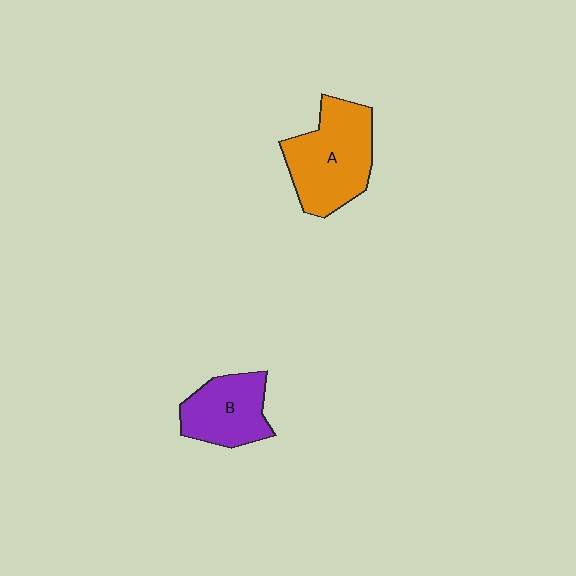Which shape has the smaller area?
Shape B (purple).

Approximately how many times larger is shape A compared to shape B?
Approximately 1.4 times.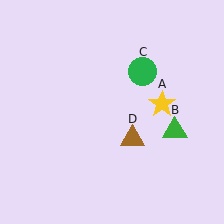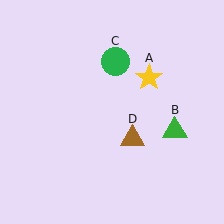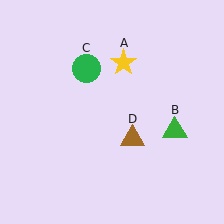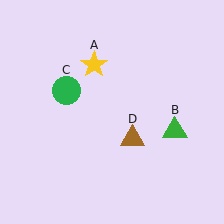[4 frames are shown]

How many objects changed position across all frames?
2 objects changed position: yellow star (object A), green circle (object C).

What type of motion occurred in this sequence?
The yellow star (object A), green circle (object C) rotated counterclockwise around the center of the scene.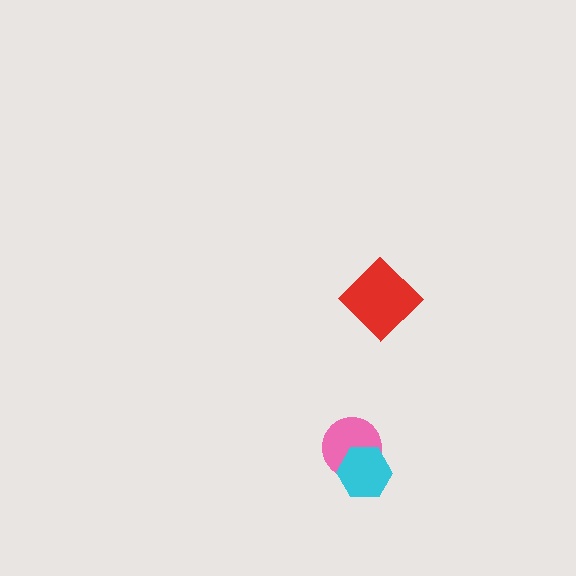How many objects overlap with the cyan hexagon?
1 object overlaps with the cyan hexagon.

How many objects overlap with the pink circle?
1 object overlaps with the pink circle.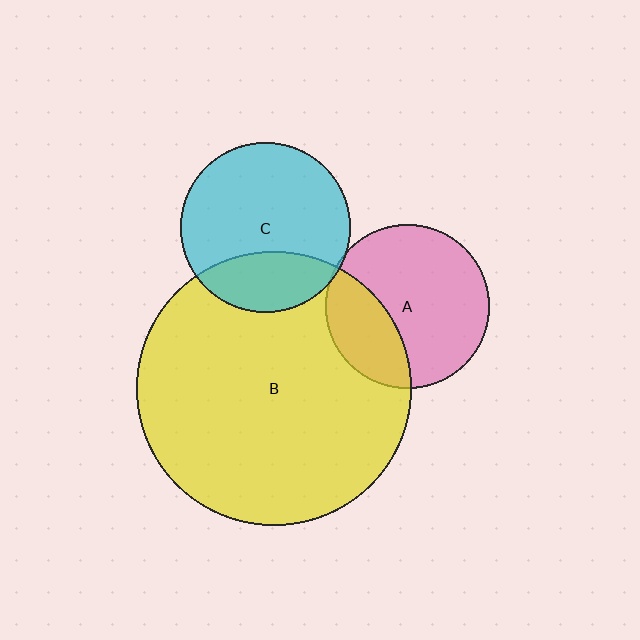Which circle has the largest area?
Circle B (yellow).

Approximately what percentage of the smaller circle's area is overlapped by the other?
Approximately 25%.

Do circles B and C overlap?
Yes.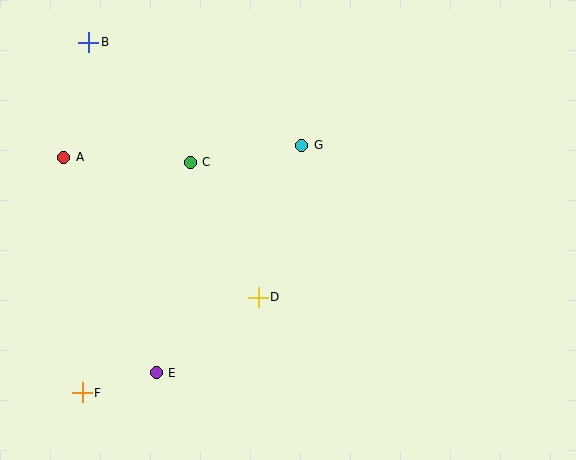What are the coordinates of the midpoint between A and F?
The midpoint between A and F is at (73, 275).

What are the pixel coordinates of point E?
Point E is at (156, 373).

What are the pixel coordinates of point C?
Point C is at (190, 162).